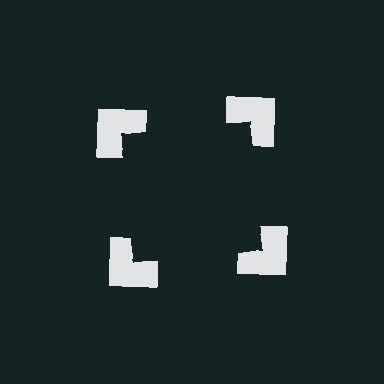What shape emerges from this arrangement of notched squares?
An illusory square — its edges are inferred from the aligned wedge cuts in the notched squares, not physically drawn.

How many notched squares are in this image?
There are 4 — one at each vertex of the illusory square.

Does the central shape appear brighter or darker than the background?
It typically appears slightly darker than the background, even though no actual brightness change is drawn.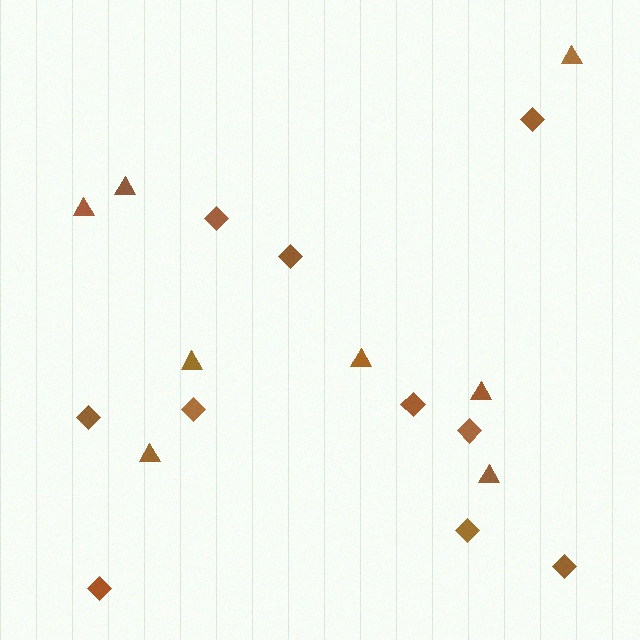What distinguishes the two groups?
There are 2 groups: one group of triangles (8) and one group of diamonds (10).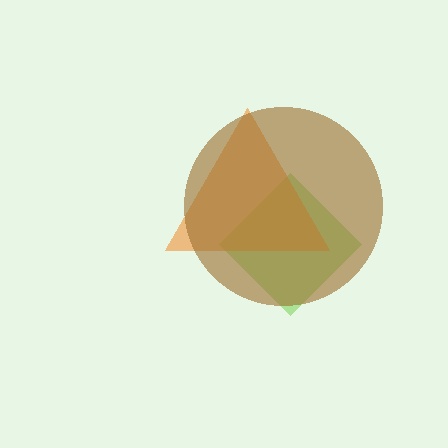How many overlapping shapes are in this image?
There are 3 overlapping shapes in the image.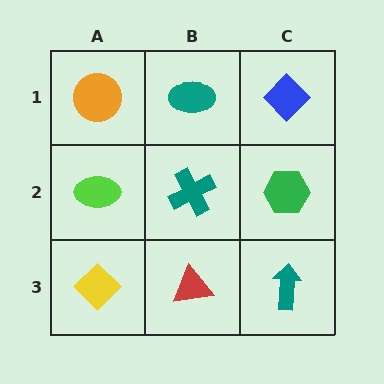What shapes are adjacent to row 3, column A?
A lime ellipse (row 2, column A), a red triangle (row 3, column B).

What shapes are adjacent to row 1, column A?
A lime ellipse (row 2, column A), a teal ellipse (row 1, column B).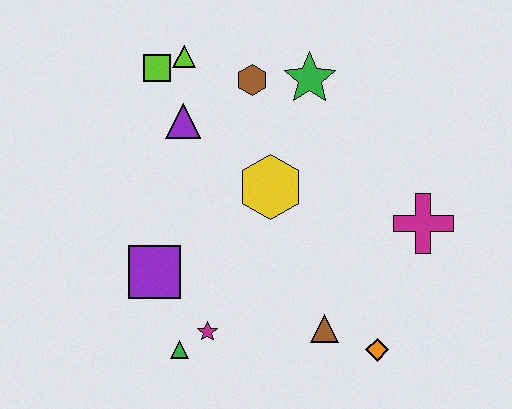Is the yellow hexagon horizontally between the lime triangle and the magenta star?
No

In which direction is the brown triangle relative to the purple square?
The brown triangle is to the right of the purple square.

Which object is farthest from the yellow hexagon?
The orange diamond is farthest from the yellow hexagon.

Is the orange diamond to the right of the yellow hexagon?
Yes